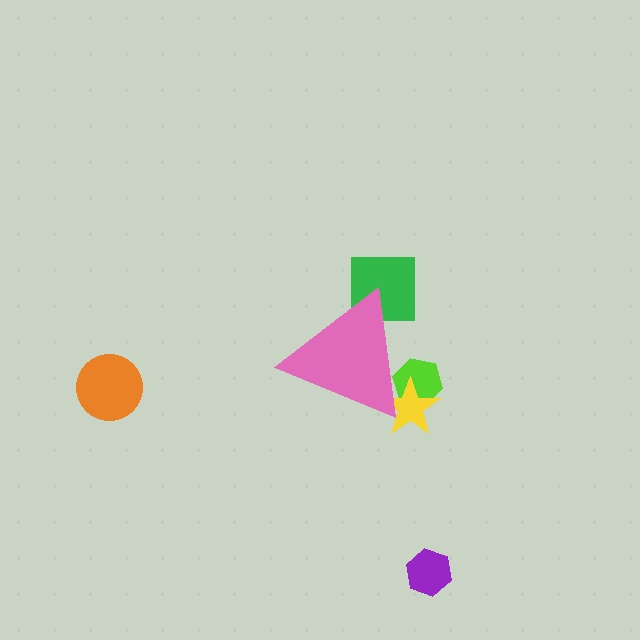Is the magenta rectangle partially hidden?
Yes, the magenta rectangle is partially hidden behind the pink triangle.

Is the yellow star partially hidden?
Yes, the yellow star is partially hidden behind the pink triangle.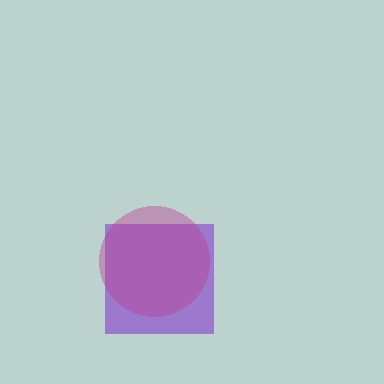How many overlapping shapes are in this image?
There are 2 overlapping shapes in the image.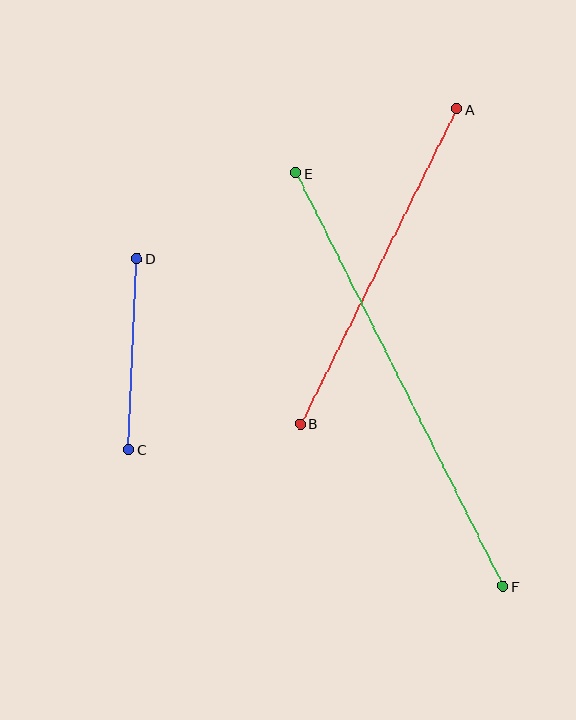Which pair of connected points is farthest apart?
Points E and F are farthest apart.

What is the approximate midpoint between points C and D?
The midpoint is at approximately (133, 354) pixels.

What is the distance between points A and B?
The distance is approximately 352 pixels.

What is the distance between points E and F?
The distance is approximately 463 pixels.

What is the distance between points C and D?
The distance is approximately 191 pixels.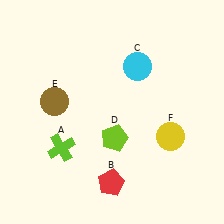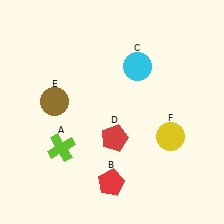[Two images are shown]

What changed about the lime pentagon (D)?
In Image 1, D is lime. In Image 2, it changed to red.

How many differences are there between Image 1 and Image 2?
There is 1 difference between the two images.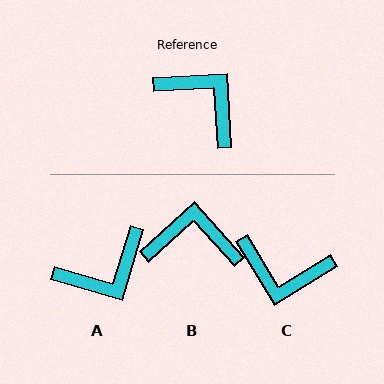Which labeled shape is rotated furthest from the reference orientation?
C, about 152 degrees away.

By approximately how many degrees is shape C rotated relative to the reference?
Approximately 152 degrees clockwise.